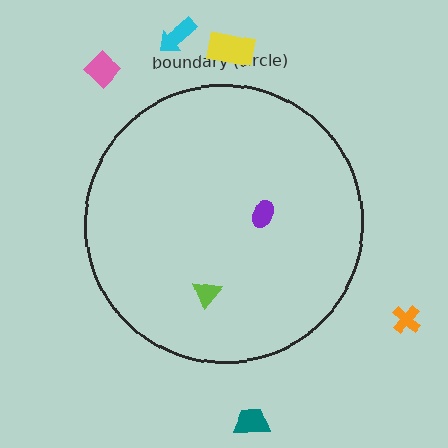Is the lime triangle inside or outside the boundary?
Inside.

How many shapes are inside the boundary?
2 inside, 5 outside.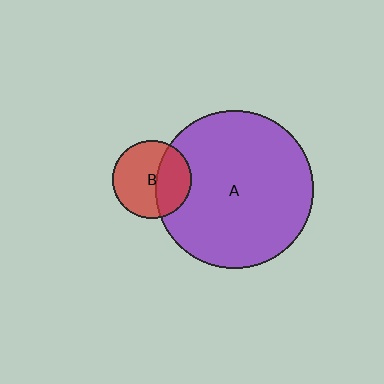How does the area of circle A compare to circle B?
Approximately 4.1 times.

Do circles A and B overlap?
Yes.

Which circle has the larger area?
Circle A (purple).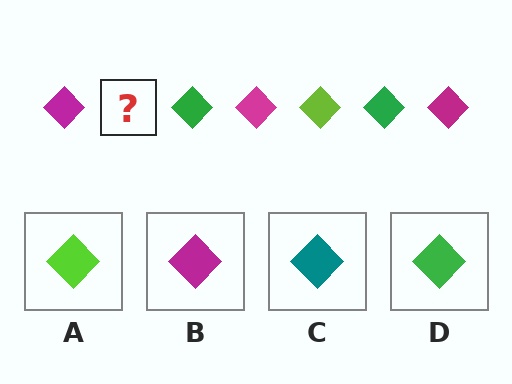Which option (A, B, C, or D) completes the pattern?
A.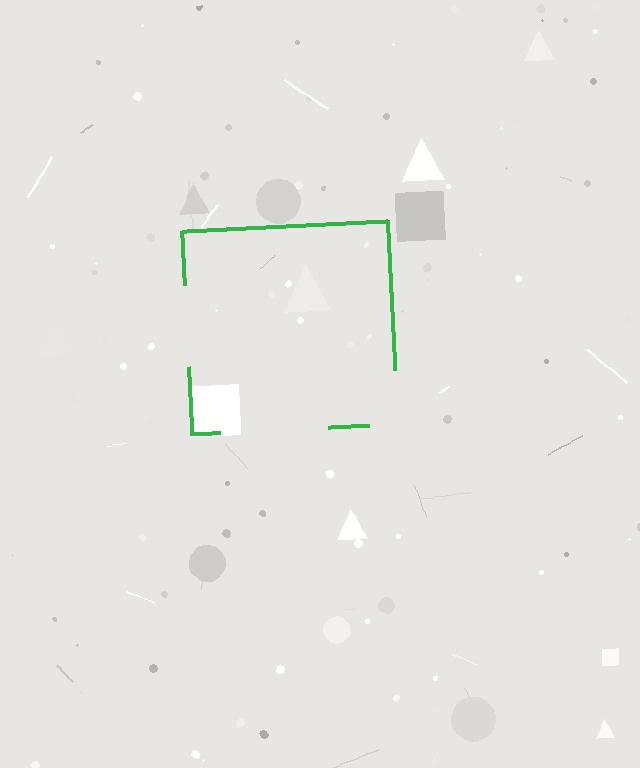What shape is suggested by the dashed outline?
The dashed outline suggests a square.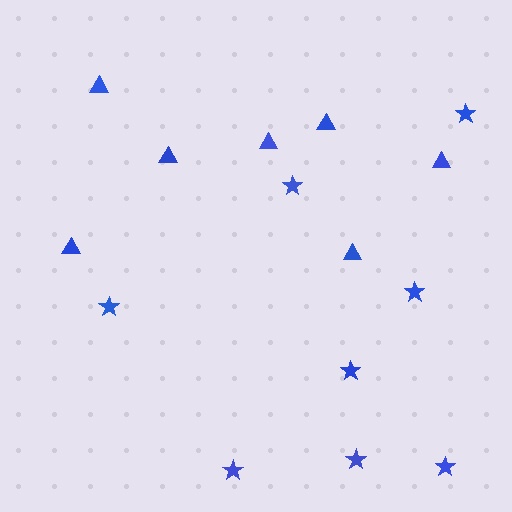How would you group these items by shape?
There are 2 groups: one group of stars (8) and one group of triangles (7).